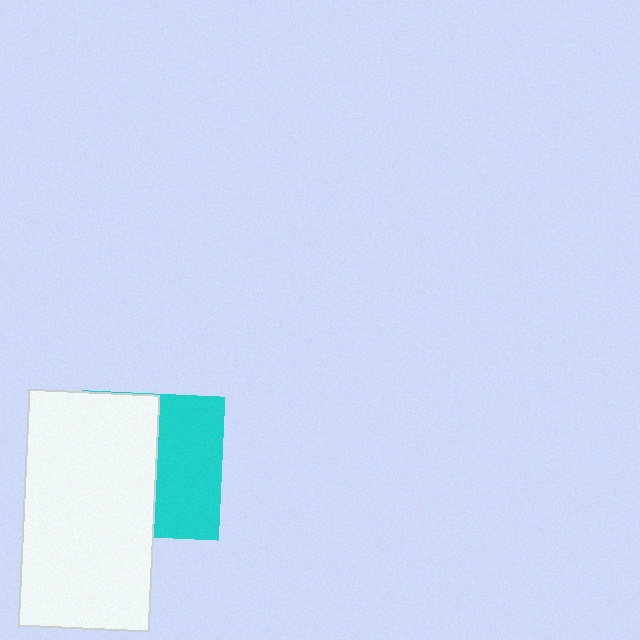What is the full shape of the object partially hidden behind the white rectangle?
The partially hidden object is a cyan square.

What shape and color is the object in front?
The object in front is a white rectangle.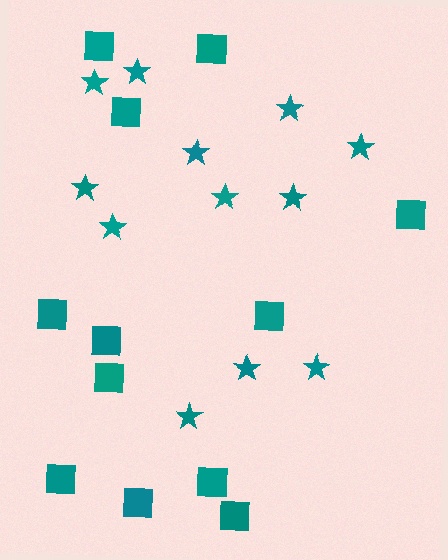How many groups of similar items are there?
There are 2 groups: one group of squares (12) and one group of stars (12).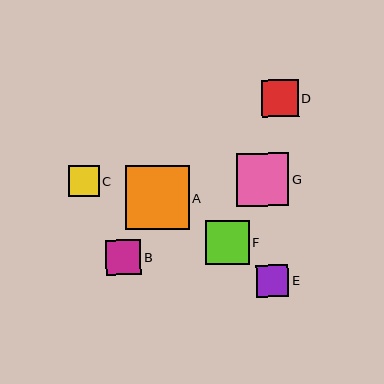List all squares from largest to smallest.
From largest to smallest: A, G, F, D, B, E, C.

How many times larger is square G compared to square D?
Square G is approximately 1.4 times the size of square D.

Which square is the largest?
Square A is the largest with a size of approximately 64 pixels.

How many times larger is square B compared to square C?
Square B is approximately 1.1 times the size of square C.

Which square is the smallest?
Square C is the smallest with a size of approximately 31 pixels.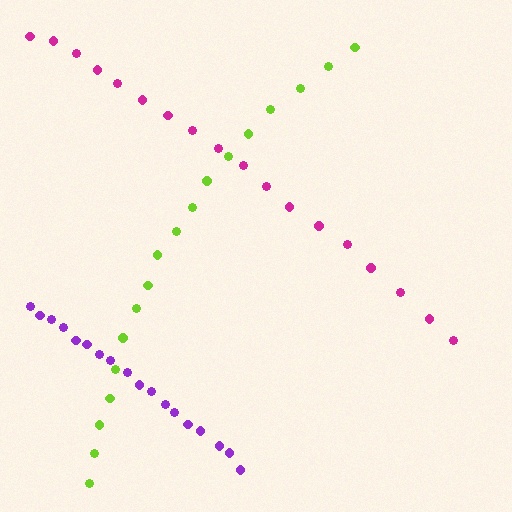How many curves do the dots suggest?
There are 3 distinct paths.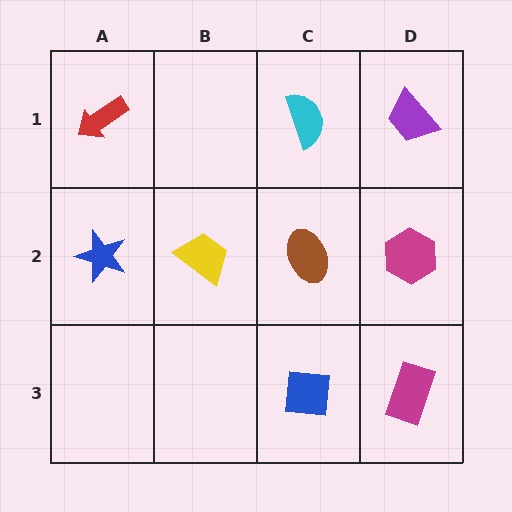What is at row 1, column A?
A red arrow.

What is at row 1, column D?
A purple trapezoid.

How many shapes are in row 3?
2 shapes.